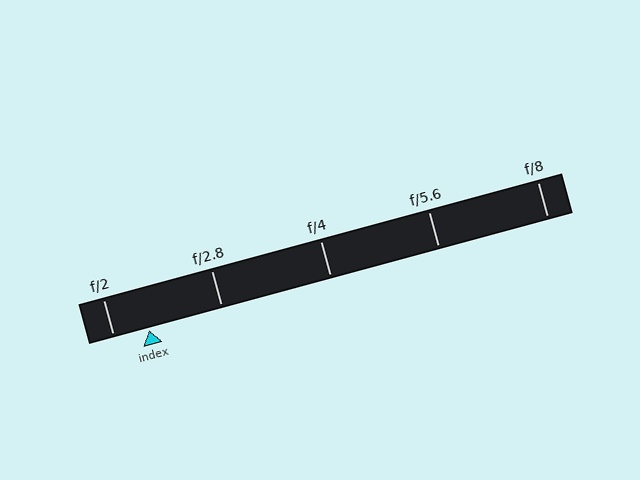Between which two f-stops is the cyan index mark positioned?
The index mark is between f/2 and f/2.8.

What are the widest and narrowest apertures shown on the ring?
The widest aperture shown is f/2 and the narrowest is f/8.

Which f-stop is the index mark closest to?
The index mark is closest to f/2.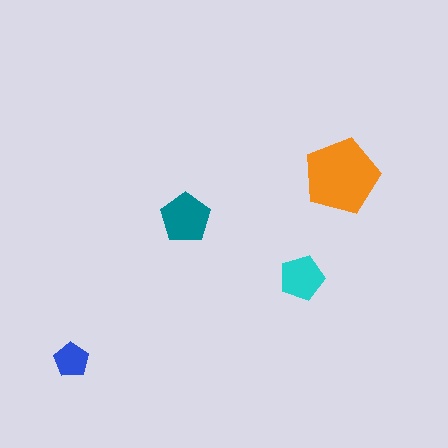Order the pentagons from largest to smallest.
the orange one, the teal one, the cyan one, the blue one.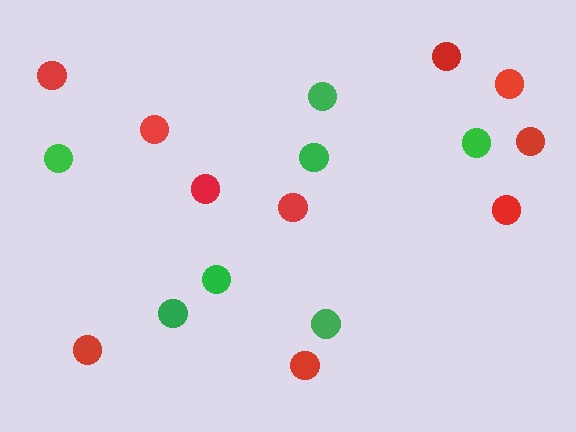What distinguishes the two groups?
There are 2 groups: one group of green circles (7) and one group of red circles (10).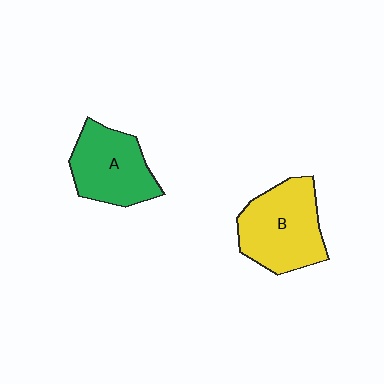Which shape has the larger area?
Shape B (yellow).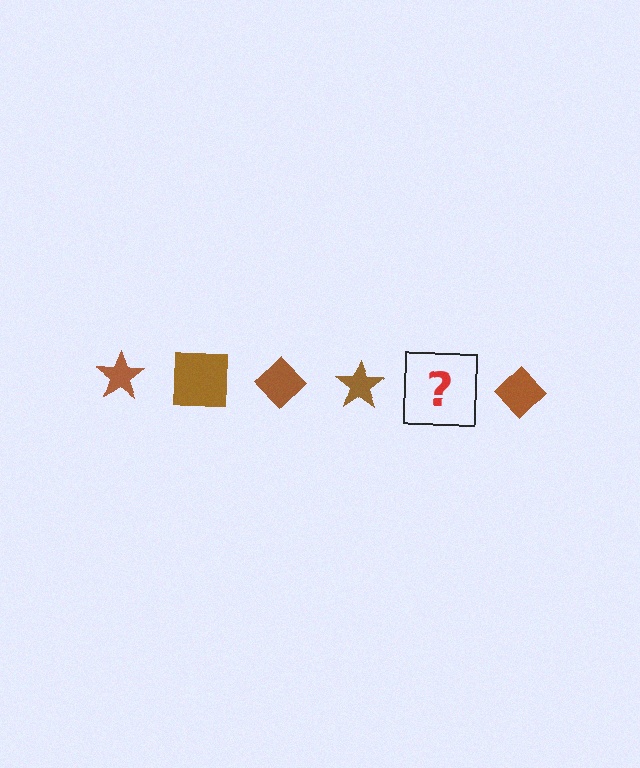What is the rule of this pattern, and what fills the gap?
The rule is that the pattern cycles through star, square, diamond shapes in brown. The gap should be filled with a brown square.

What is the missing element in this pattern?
The missing element is a brown square.